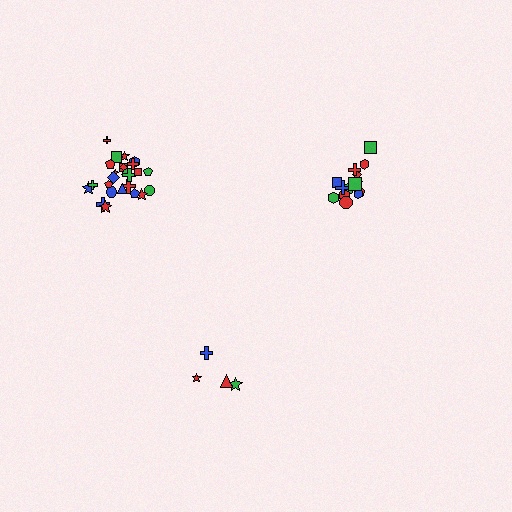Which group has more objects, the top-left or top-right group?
The top-left group.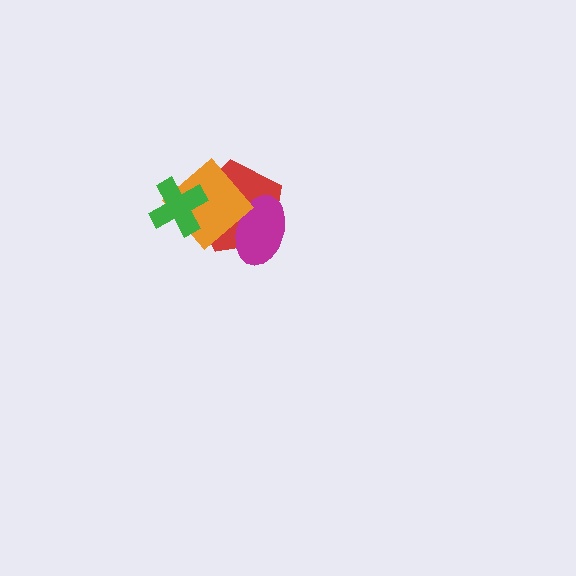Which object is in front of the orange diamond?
The green cross is in front of the orange diamond.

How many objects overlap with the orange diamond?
3 objects overlap with the orange diamond.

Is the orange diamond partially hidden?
Yes, it is partially covered by another shape.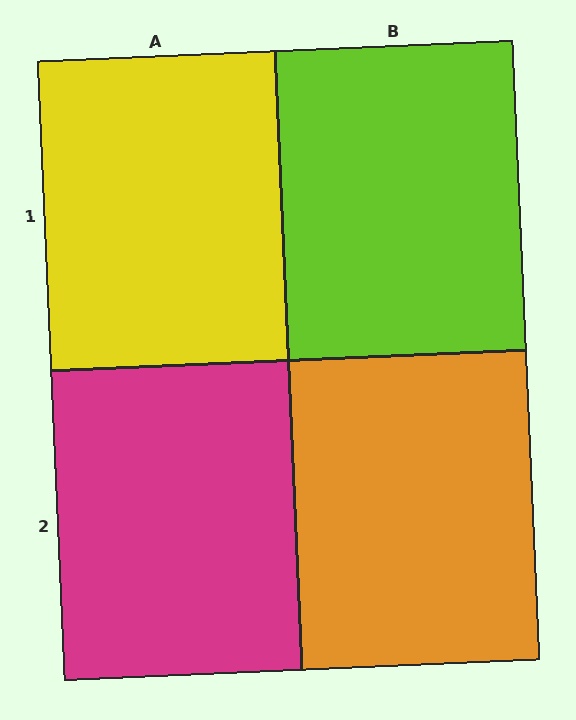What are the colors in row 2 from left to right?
Magenta, orange.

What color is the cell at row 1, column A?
Yellow.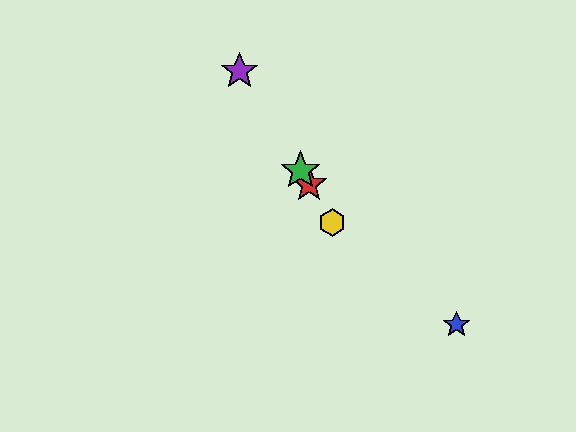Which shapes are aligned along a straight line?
The red star, the green star, the yellow hexagon, the purple star are aligned along a straight line.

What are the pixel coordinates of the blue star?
The blue star is at (457, 325).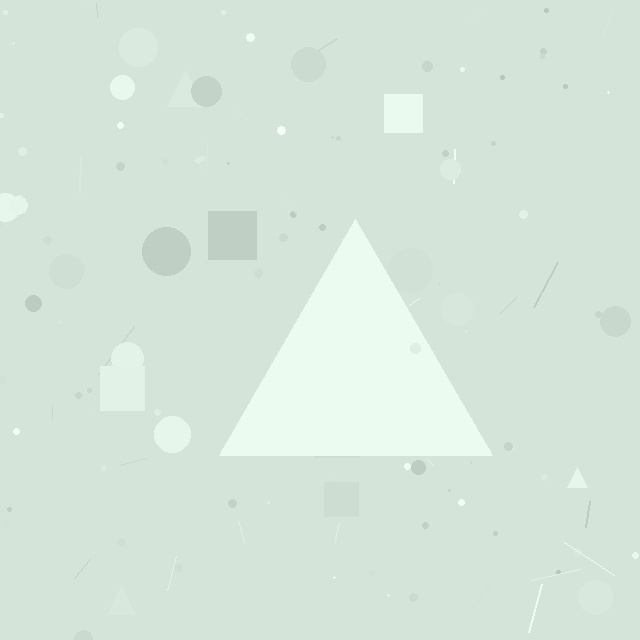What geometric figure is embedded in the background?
A triangle is embedded in the background.